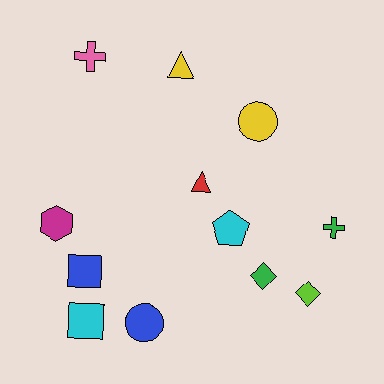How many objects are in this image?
There are 12 objects.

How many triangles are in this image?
There are 2 triangles.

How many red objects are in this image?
There is 1 red object.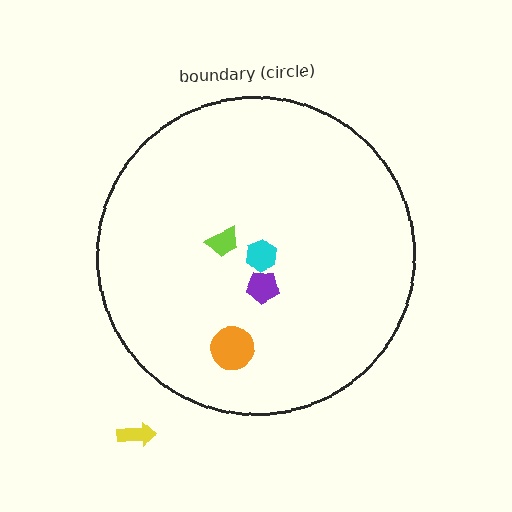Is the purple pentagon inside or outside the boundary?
Inside.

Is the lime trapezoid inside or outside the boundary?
Inside.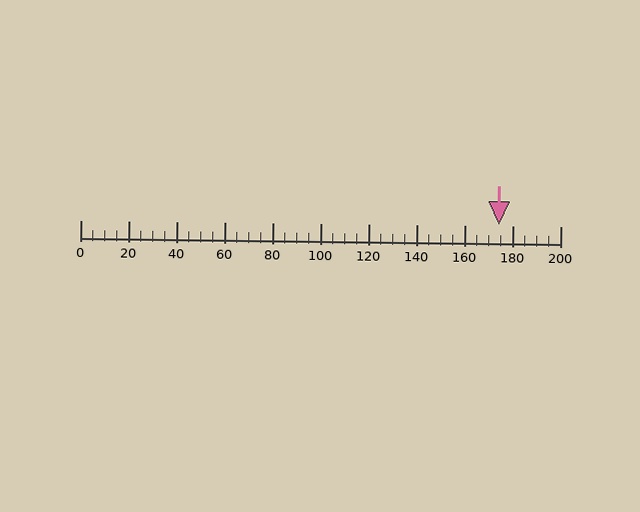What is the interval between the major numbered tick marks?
The major tick marks are spaced 20 units apart.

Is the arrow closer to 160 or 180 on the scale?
The arrow is closer to 180.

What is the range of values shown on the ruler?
The ruler shows values from 0 to 200.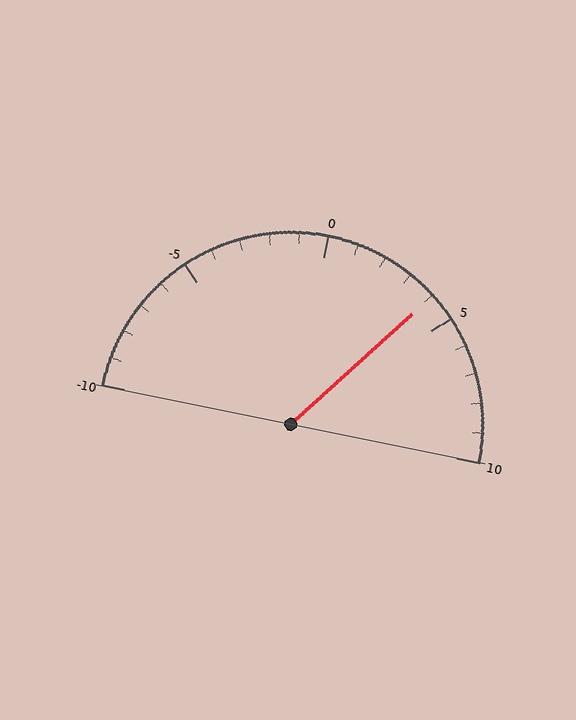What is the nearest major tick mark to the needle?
The nearest major tick mark is 5.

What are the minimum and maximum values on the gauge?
The gauge ranges from -10 to 10.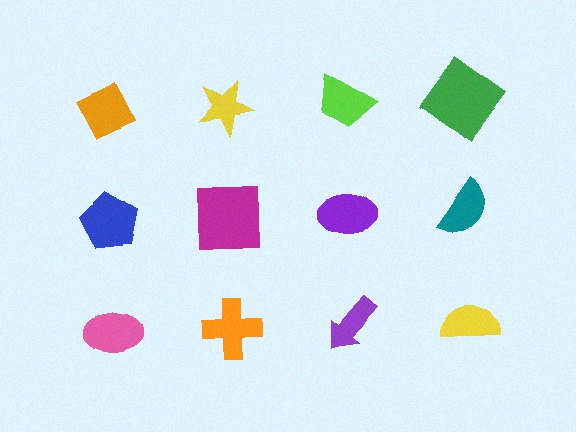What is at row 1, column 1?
An orange diamond.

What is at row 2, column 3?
A purple ellipse.